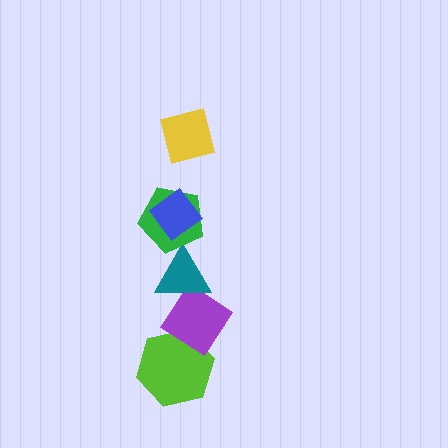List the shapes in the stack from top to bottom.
From top to bottom: the yellow square, the blue diamond, the green pentagon, the teal triangle, the purple diamond, the lime hexagon.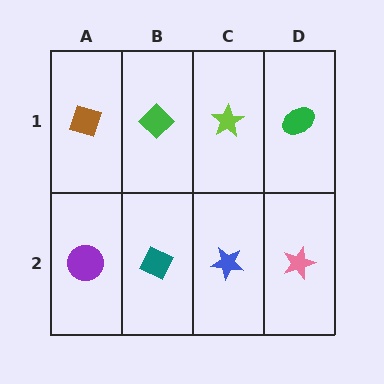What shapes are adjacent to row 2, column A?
A brown diamond (row 1, column A), a teal diamond (row 2, column B).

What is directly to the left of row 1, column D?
A lime star.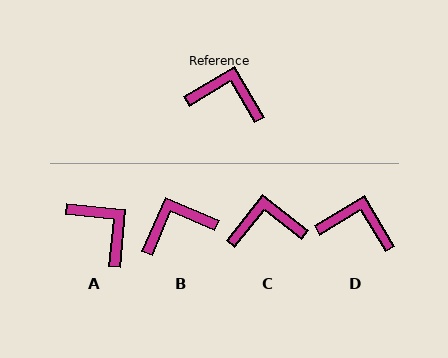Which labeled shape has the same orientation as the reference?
D.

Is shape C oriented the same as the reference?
No, it is off by about 21 degrees.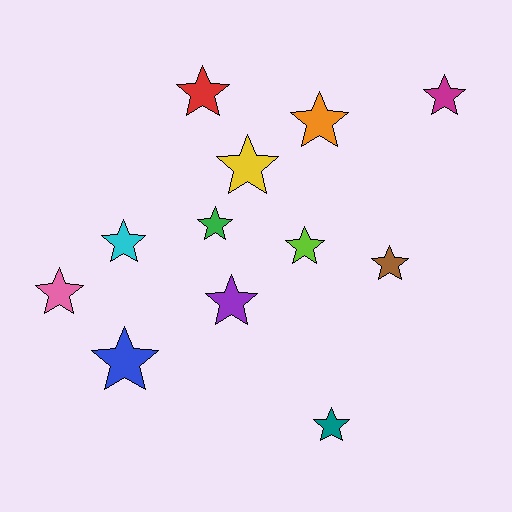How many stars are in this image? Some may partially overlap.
There are 12 stars.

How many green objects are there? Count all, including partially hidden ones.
There is 1 green object.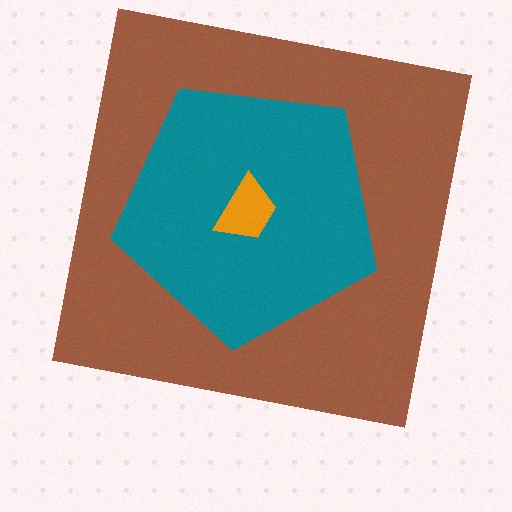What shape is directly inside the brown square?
The teal pentagon.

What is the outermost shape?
The brown square.